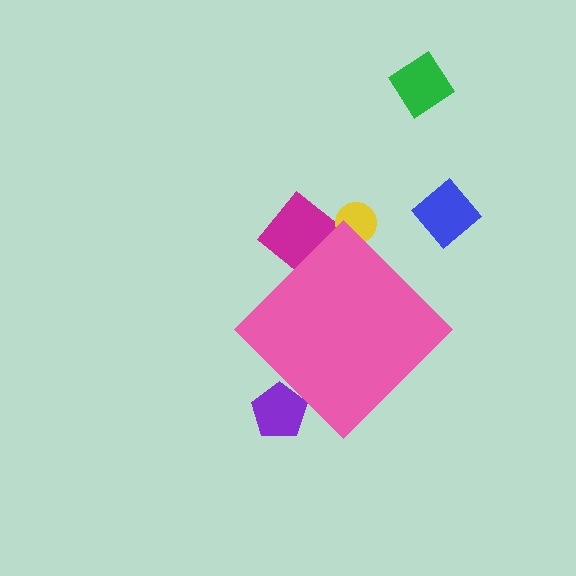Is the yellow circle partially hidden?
Yes, the yellow circle is partially hidden behind the pink diamond.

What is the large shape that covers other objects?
A pink diamond.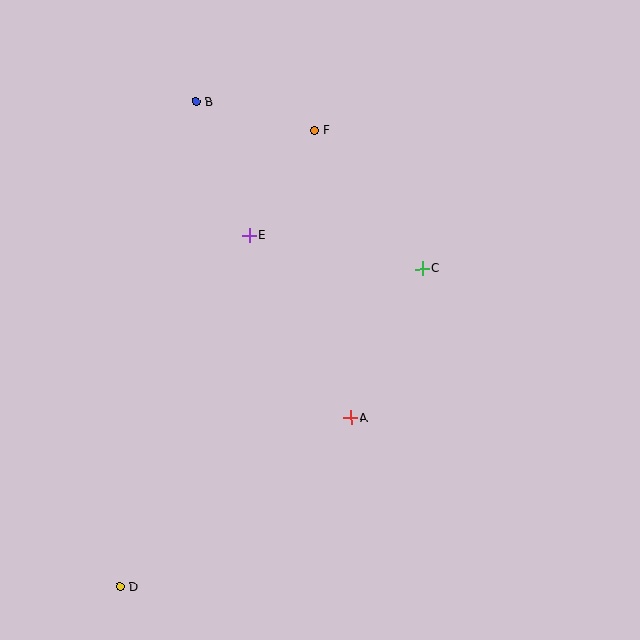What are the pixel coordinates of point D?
Point D is at (120, 587).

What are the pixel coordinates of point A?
Point A is at (350, 418).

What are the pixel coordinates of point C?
Point C is at (422, 269).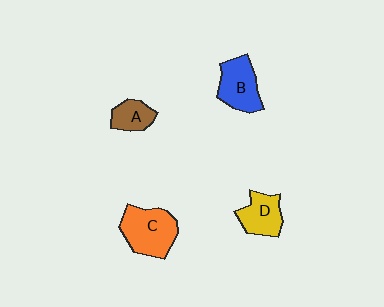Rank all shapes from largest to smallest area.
From largest to smallest: C (orange), B (blue), D (yellow), A (brown).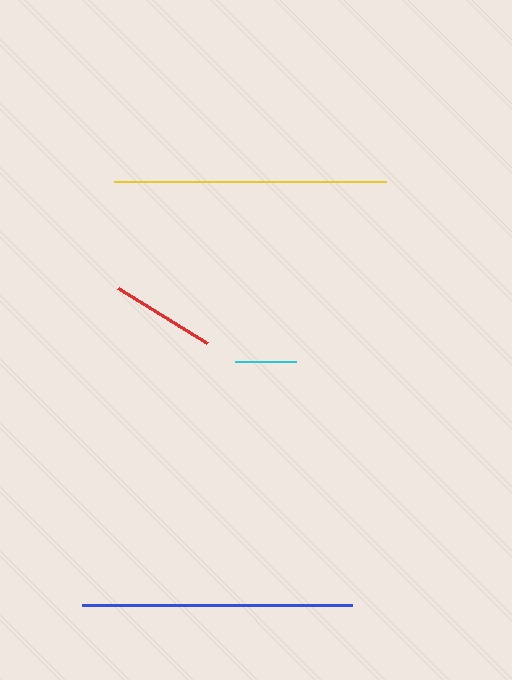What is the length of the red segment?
The red segment is approximately 105 pixels long.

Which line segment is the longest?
The yellow line is the longest at approximately 272 pixels.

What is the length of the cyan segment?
The cyan segment is approximately 62 pixels long.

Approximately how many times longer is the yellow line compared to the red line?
The yellow line is approximately 2.6 times the length of the red line.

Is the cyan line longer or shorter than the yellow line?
The yellow line is longer than the cyan line.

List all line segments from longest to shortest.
From longest to shortest: yellow, blue, red, cyan.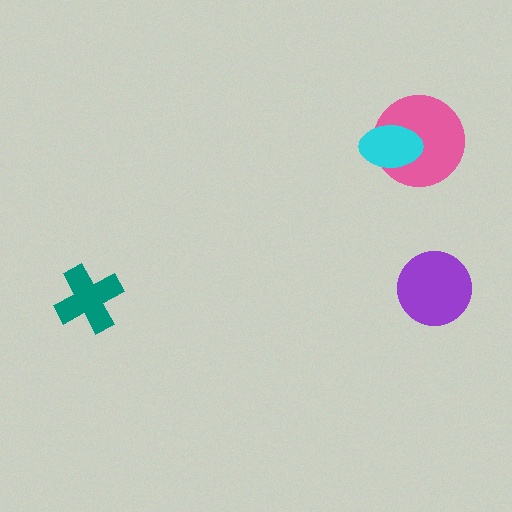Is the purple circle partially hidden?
No, no other shape covers it.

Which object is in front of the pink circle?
The cyan ellipse is in front of the pink circle.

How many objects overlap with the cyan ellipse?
1 object overlaps with the cyan ellipse.